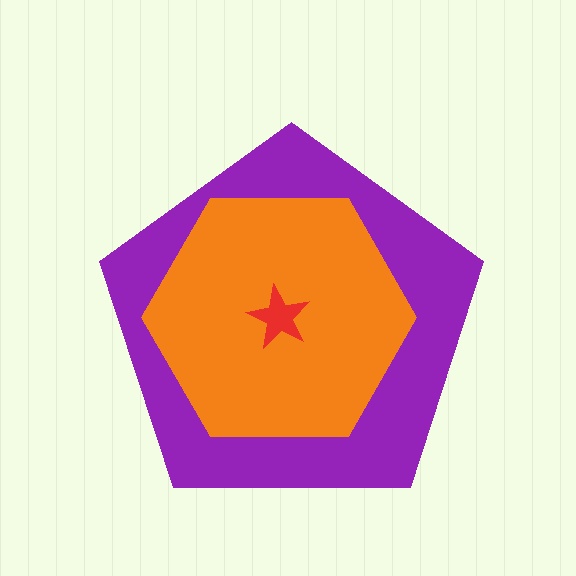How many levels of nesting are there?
3.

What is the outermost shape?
The purple pentagon.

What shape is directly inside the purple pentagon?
The orange hexagon.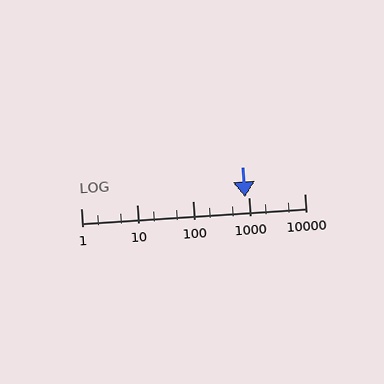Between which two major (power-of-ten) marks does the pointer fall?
The pointer is between 100 and 1000.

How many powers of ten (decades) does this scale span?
The scale spans 4 decades, from 1 to 10000.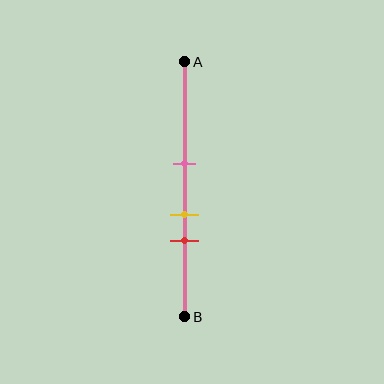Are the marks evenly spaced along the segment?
Yes, the marks are approximately evenly spaced.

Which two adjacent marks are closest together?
The yellow and red marks are the closest adjacent pair.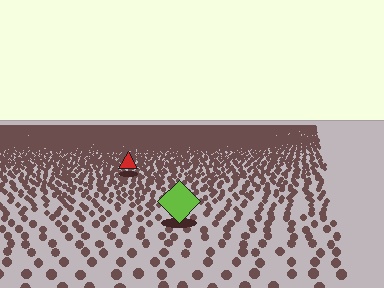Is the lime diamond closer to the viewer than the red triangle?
Yes. The lime diamond is closer — you can tell from the texture gradient: the ground texture is coarser near it.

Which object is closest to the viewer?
The lime diamond is closest. The texture marks near it are larger and more spread out.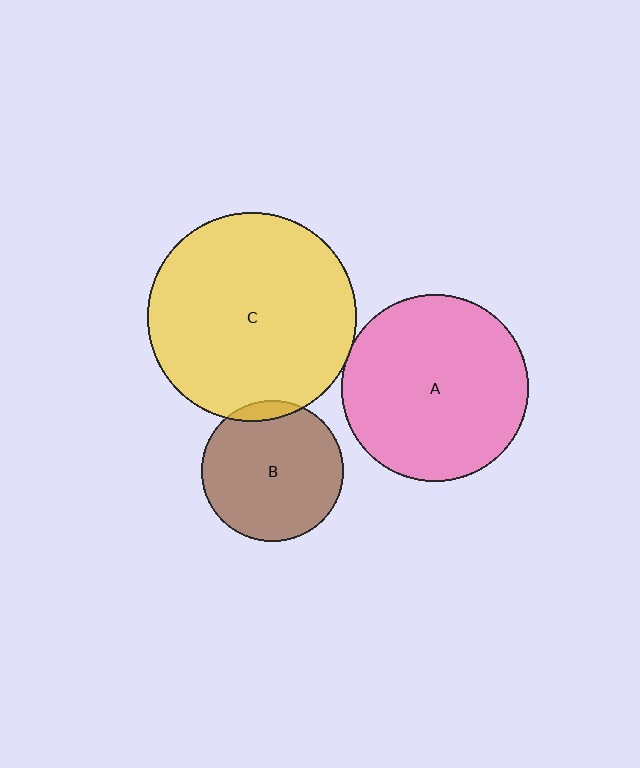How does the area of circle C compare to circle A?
Approximately 1.2 times.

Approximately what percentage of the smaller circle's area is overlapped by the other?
Approximately 5%.